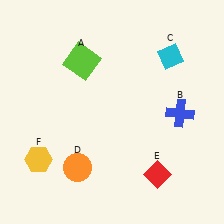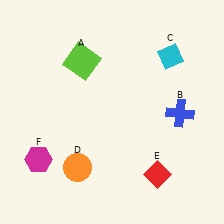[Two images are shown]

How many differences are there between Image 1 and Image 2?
There is 1 difference between the two images.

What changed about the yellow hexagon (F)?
In Image 1, F is yellow. In Image 2, it changed to magenta.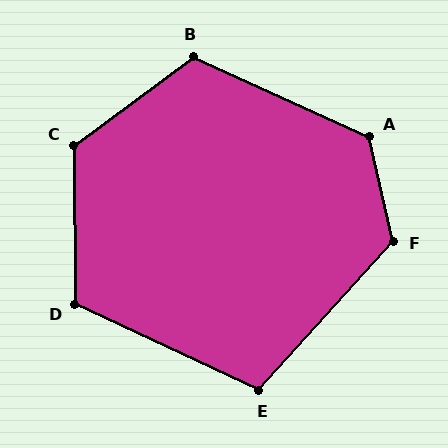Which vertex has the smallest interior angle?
E, at approximately 107 degrees.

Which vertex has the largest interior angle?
A, at approximately 127 degrees.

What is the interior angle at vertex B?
Approximately 119 degrees (obtuse).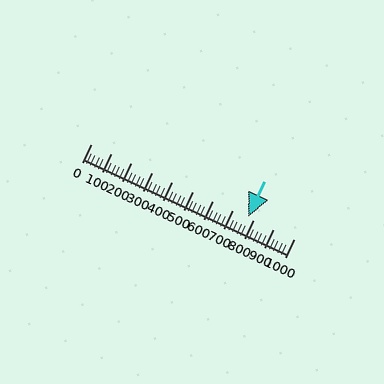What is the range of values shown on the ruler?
The ruler shows values from 0 to 1000.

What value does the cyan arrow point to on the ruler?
The cyan arrow points to approximately 776.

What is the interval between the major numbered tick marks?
The major tick marks are spaced 100 units apart.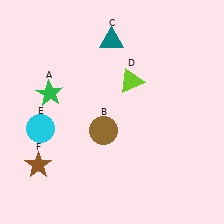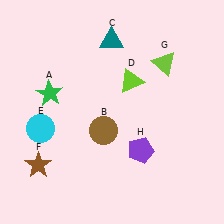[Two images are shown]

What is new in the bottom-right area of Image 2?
A purple pentagon (H) was added in the bottom-right area of Image 2.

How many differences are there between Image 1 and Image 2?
There are 2 differences between the two images.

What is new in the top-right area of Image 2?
A lime triangle (G) was added in the top-right area of Image 2.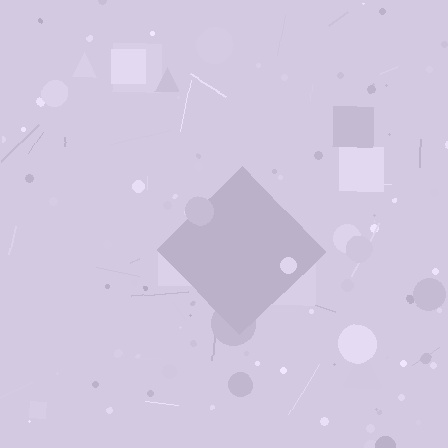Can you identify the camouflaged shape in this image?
The camouflaged shape is a diamond.